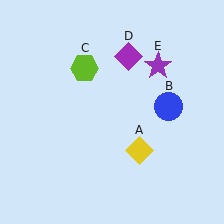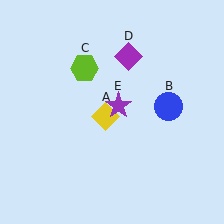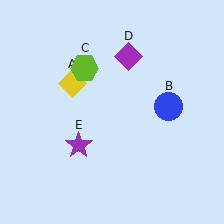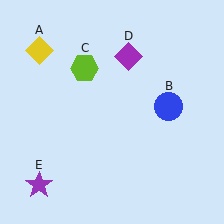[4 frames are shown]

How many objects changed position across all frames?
2 objects changed position: yellow diamond (object A), purple star (object E).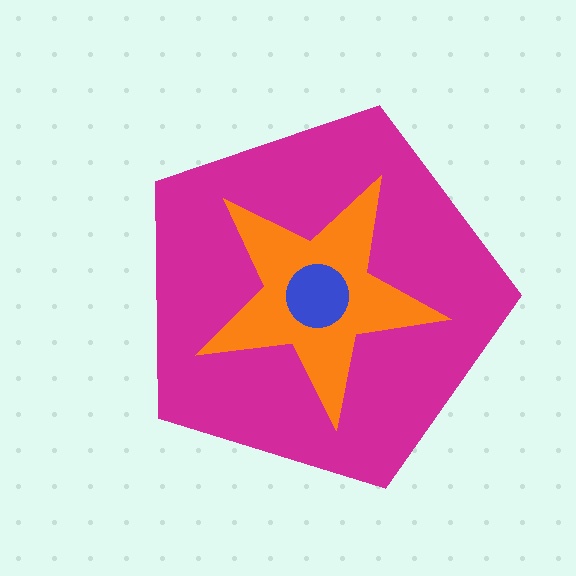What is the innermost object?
The blue circle.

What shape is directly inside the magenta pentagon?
The orange star.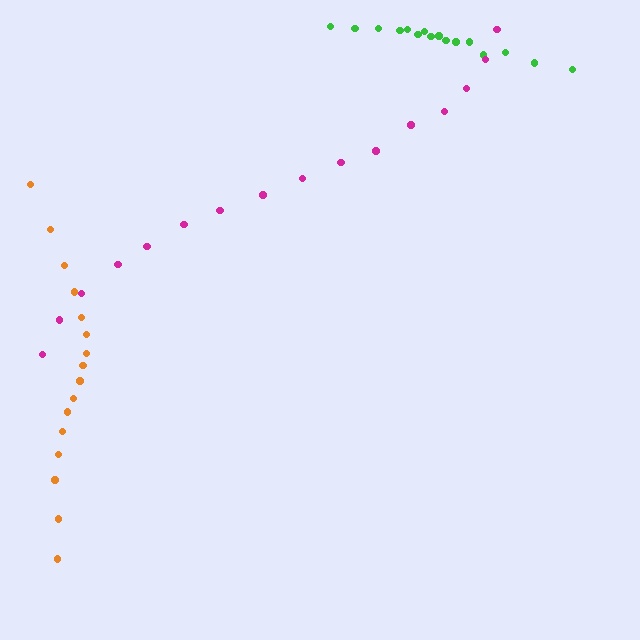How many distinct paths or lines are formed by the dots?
There are 3 distinct paths.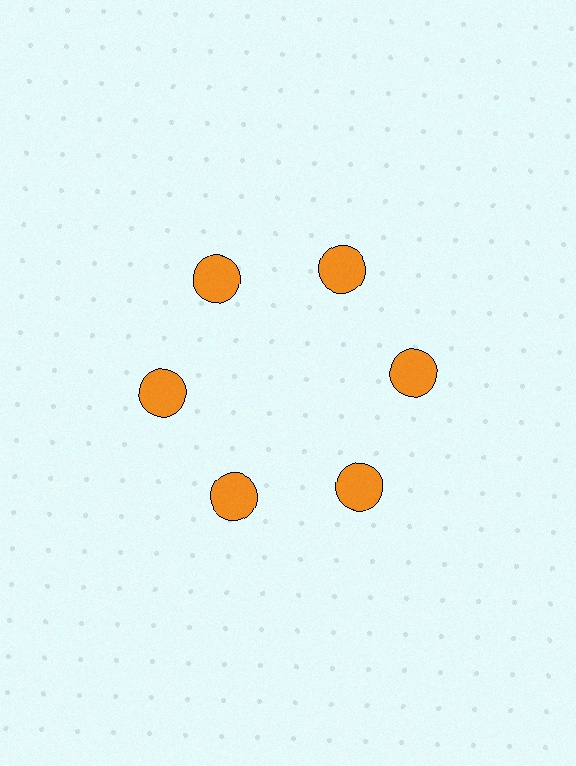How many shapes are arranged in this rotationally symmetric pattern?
There are 6 shapes, arranged in 6 groups of 1.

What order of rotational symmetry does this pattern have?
This pattern has 6-fold rotational symmetry.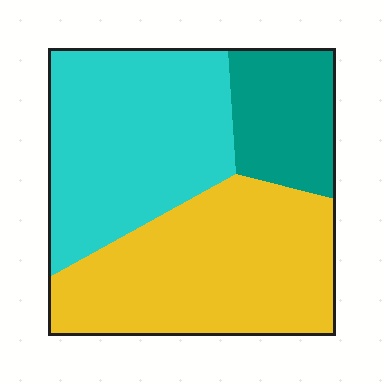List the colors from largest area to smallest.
From largest to smallest: yellow, cyan, teal.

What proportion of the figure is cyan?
Cyan takes up about two fifths (2/5) of the figure.